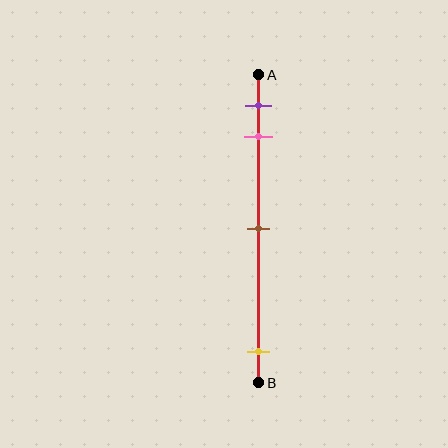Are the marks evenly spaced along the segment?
No, the marks are not evenly spaced.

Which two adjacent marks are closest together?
The purple and pink marks are the closest adjacent pair.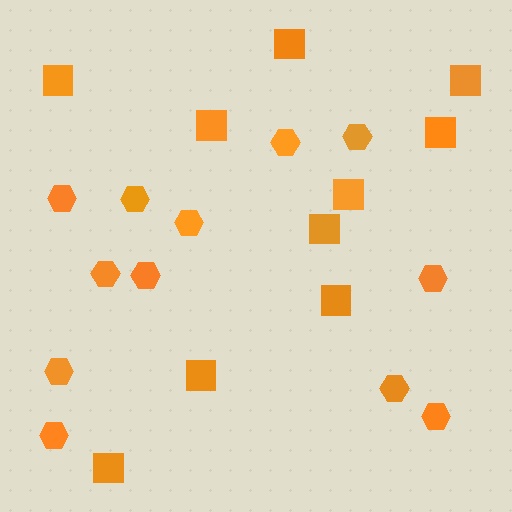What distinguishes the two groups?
There are 2 groups: one group of hexagons (12) and one group of squares (10).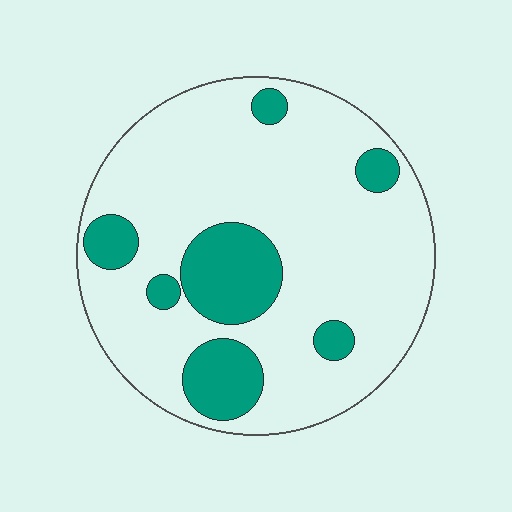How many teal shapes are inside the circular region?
7.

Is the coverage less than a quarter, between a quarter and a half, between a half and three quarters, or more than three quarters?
Less than a quarter.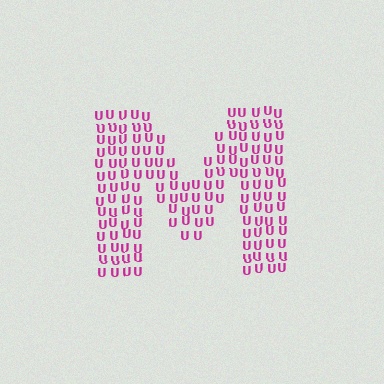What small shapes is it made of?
It is made of small letter U's.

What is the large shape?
The large shape is the letter M.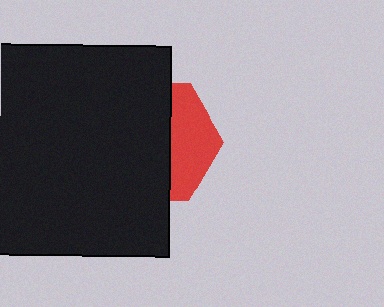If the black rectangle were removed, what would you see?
You would see the complete red hexagon.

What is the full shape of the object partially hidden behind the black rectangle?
The partially hidden object is a red hexagon.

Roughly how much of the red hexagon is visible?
A small part of it is visible (roughly 35%).